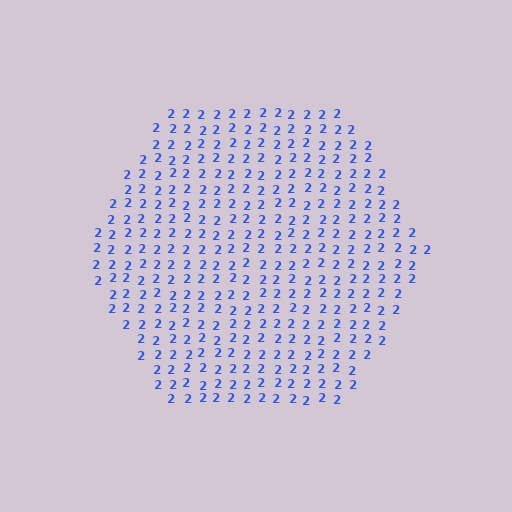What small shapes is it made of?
It is made of small digit 2's.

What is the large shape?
The large shape is a hexagon.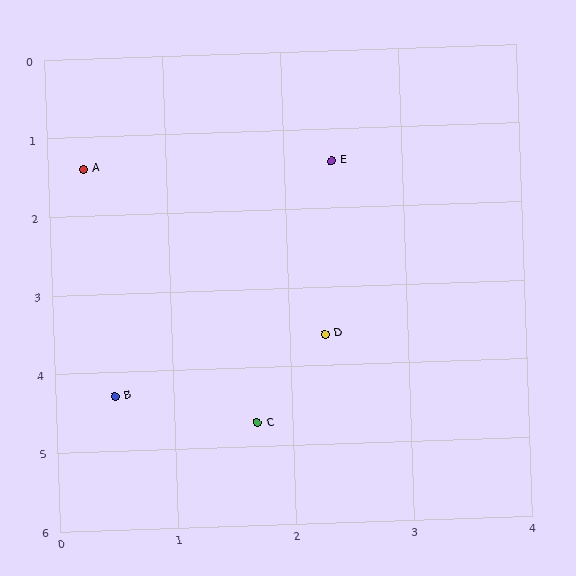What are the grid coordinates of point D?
Point D is at approximately (2.3, 3.6).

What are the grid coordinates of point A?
Point A is at approximately (0.3, 1.4).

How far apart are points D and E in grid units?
Points D and E are about 2.2 grid units apart.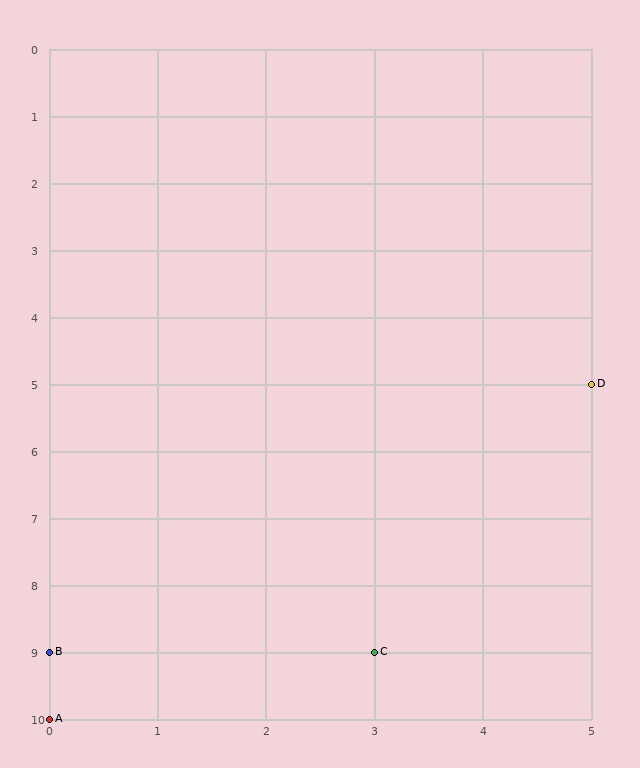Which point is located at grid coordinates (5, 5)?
Point D is at (5, 5).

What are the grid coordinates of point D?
Point D is at grid coordinates (5, 5).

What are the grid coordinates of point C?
Point C is at grid coordinates (3, 9).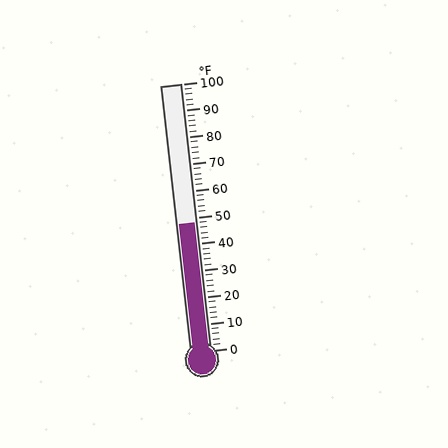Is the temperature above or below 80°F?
The temperature is below 80°F.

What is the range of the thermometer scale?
The thermometer scale ranges from 0°F to 100°F.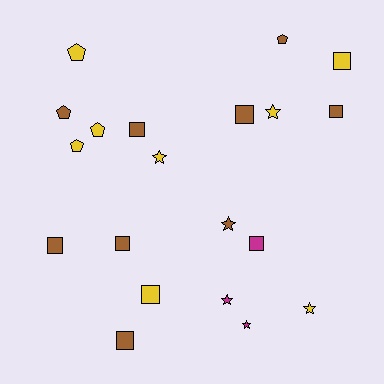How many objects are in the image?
There are 20 objects.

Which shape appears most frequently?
Square, with 9 objects.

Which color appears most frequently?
Brown, with 9 objects.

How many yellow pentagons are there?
There are 3 yellow pentagons.